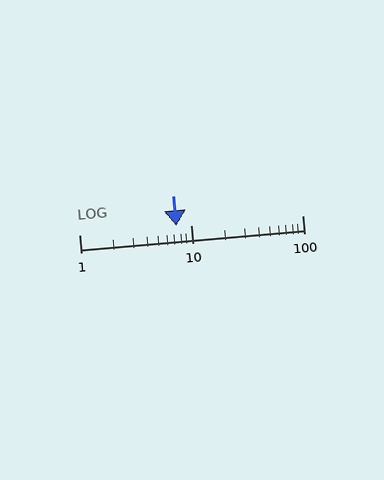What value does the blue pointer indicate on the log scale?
The pointer indicates approximately 7.4.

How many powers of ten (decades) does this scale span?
The scale spans 2 decades, from 1 to 100.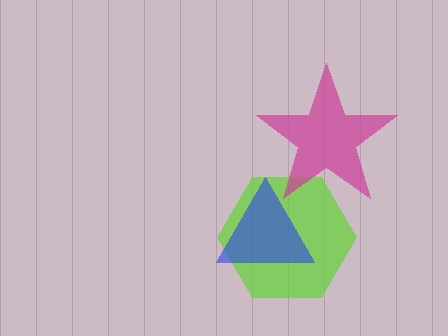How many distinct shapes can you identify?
There are 3 distinct shapes: a lime hexagon, a blue triangle, a magenta star.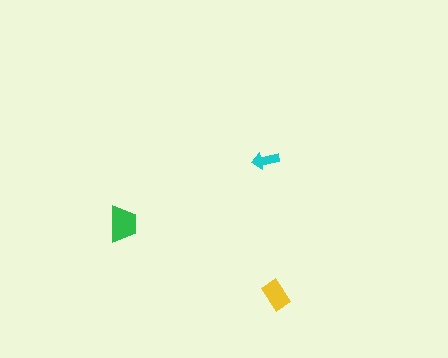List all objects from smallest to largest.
The cyan arrow, the yellow rectangle, the green trapezoid.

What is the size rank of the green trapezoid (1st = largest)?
1st.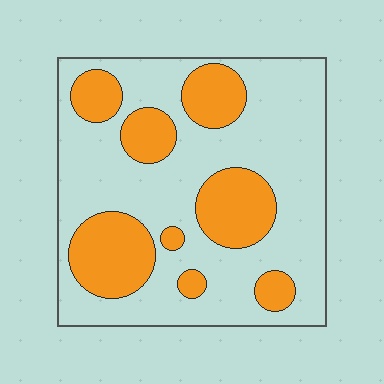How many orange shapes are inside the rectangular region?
8.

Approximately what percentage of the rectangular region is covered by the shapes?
Approximately 30%.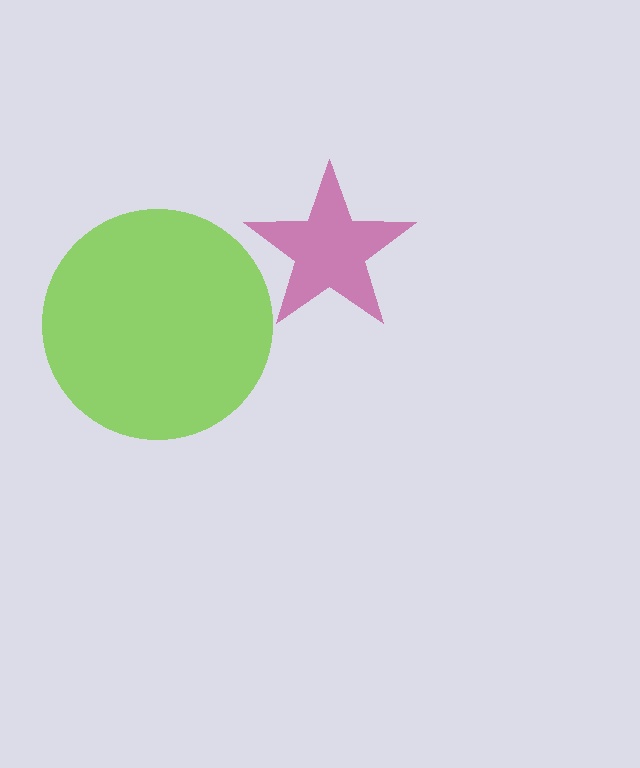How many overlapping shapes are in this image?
There are 2 overlapping shapes in the image.